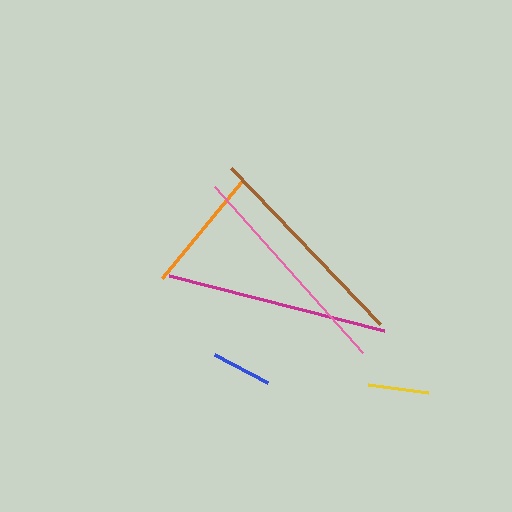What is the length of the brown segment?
The brown segment is approximately 215 pixels long.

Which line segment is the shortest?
The yellow line is the shortest at approximately 60 pixels.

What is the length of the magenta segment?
The magenta segment is approximately 222 pixels long.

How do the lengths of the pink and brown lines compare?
The pink and brown lines are approximately the same length.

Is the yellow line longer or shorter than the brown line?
The brown line is longer than the yellow line.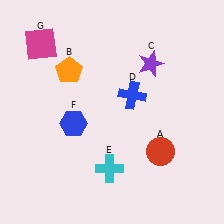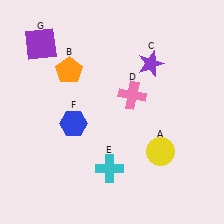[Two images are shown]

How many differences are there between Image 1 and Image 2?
There are 3 differences between the two images.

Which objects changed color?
A changed from red to yellow. D changed from blue to pink. G changed from magenta to purple.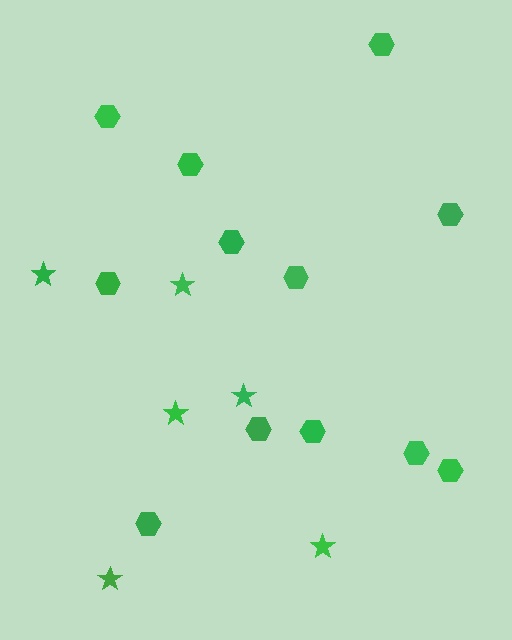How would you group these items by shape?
There are 2 groups: one group of stars (6) and one group of hexagons (12).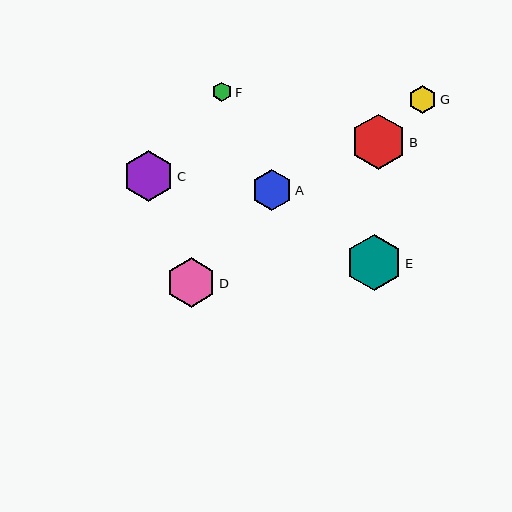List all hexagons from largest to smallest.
From largest to smallest: E, B, C, D, A, G, F.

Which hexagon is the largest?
Hexagon E is the largest with a size of approximately 56 pixels.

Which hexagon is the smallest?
Hexagon F is the smallest with a size of approximately 20 pixels.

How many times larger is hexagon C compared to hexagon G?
Hexagon C is approximately 1.9 times the size of hexagon G.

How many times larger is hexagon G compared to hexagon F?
Hexagon G is approximately 1.4 times the size of hexagon F.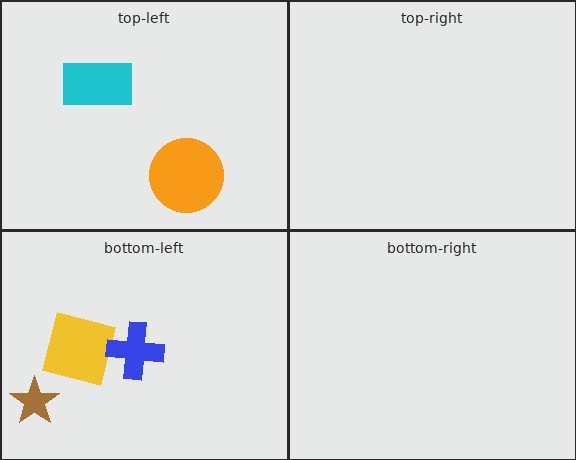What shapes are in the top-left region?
The cyan rectangle, the orange circle.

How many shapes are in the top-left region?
2.